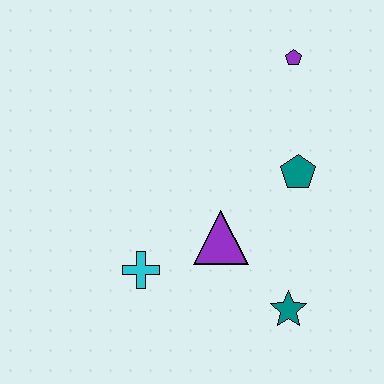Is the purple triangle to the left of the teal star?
Yes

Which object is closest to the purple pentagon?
The teal pentagon is closest to the purple pentagon.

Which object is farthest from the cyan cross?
The purple pentagon is farthest from the cyan cross.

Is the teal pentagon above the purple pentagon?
No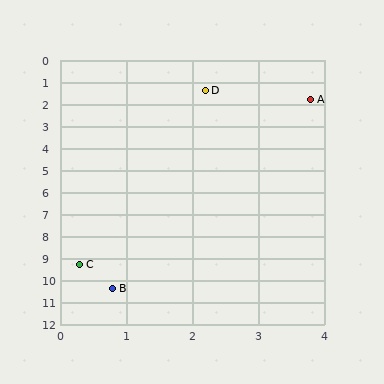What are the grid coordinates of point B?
Point B is at approximately (0.8, 10.4).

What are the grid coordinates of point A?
Point A is at approximately (3.8, 1.8).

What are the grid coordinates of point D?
Point D is at approximately (2.2, 1.4).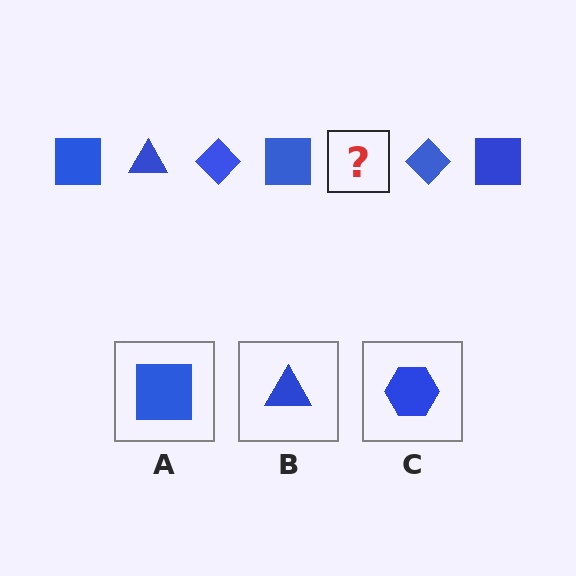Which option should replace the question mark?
Option B.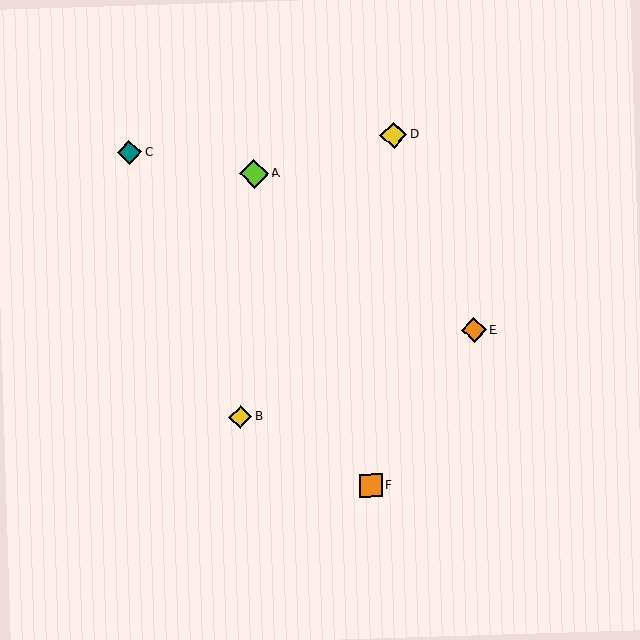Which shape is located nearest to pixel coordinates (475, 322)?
The orange diamond (labeled E) at (474, 330) is nearest to that location.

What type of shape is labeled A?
Shape A is a lime diamond.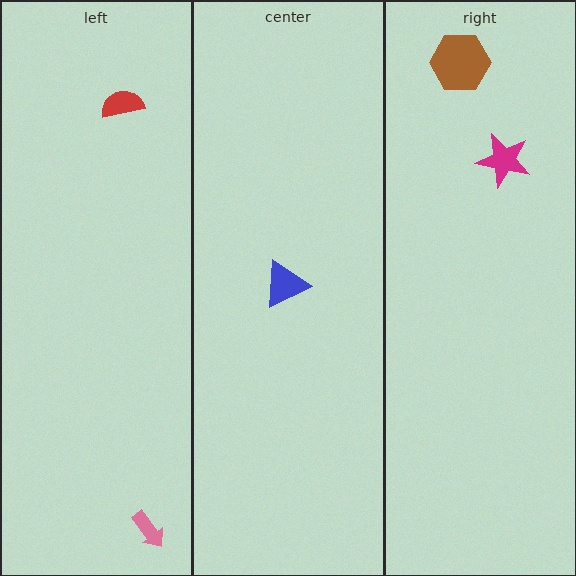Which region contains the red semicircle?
The left region.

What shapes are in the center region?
The blue triangle.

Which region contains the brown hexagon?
The right region.